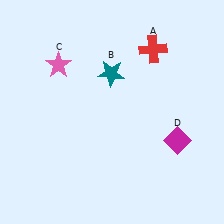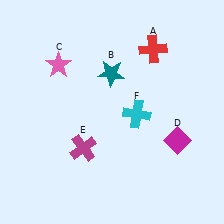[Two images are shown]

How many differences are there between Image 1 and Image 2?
There are 2 differences between the two images.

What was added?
A magenta cross (E), a cyan cross (F) were added in Image 2.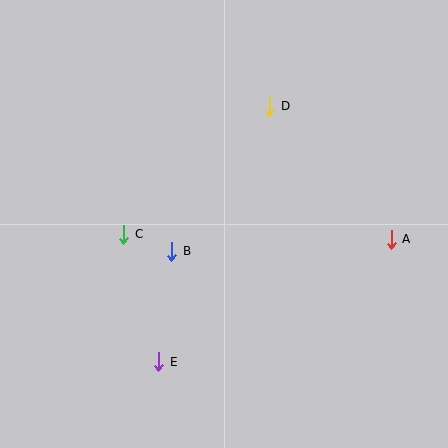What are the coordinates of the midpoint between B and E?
The midpoint between B and E is at (165, 307).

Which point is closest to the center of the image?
Point B at (172, 251) is closest to the center.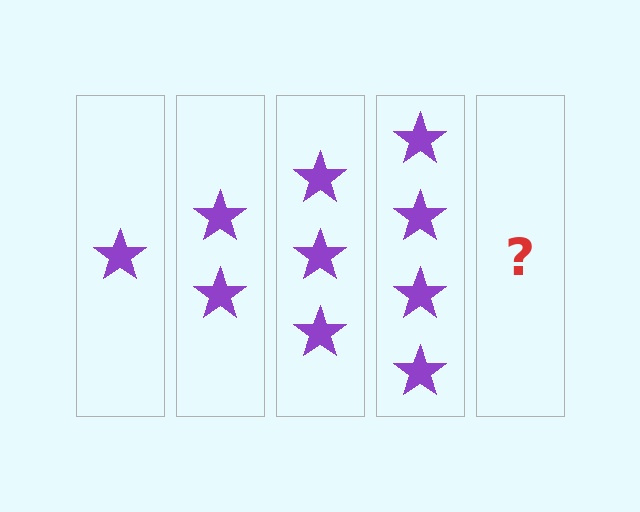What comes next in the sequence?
The next element should be 5 stars.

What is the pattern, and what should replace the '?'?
The pattern is that each step adds one more star. The '?' should be 5 stars.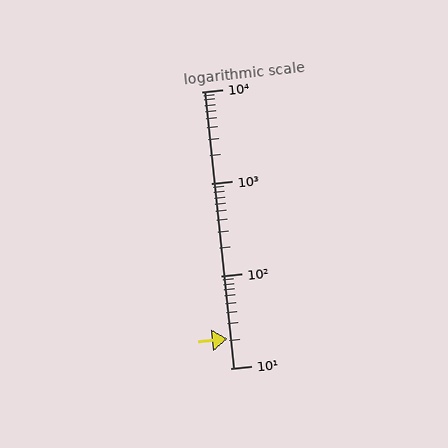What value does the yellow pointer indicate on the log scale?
The pointer indicates approximately 21.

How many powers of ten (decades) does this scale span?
The scale spans 3 decades, from 10 to 10000.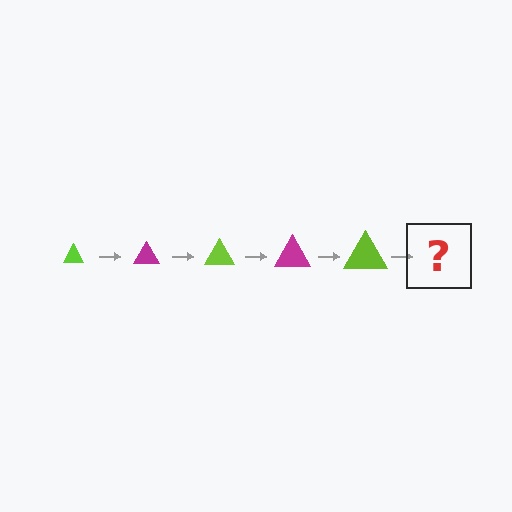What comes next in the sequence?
The next element should be a magenta triangle, larger than the previous one.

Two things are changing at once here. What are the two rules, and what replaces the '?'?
The two rules are that the triangle grows larger each step and the color cycles through lime and magenta. The '?' should be a magenta triangle, larger than the previous one.